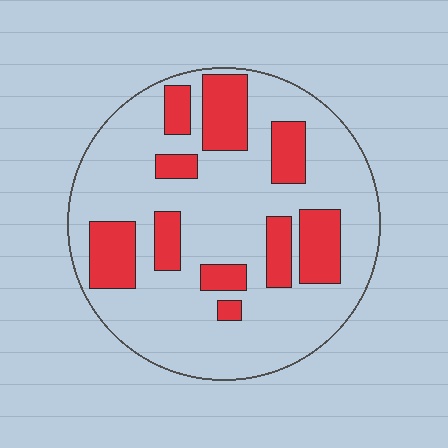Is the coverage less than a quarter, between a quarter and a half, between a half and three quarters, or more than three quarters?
Between a quarter and a half.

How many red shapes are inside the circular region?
10.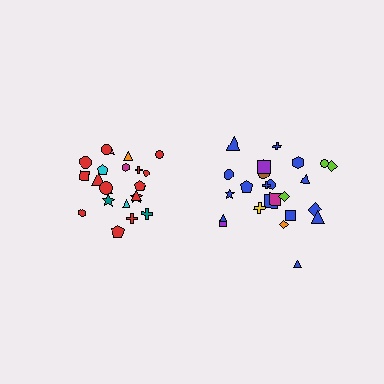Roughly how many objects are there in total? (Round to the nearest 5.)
Roughly 45 objects in total.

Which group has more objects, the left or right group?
The right group.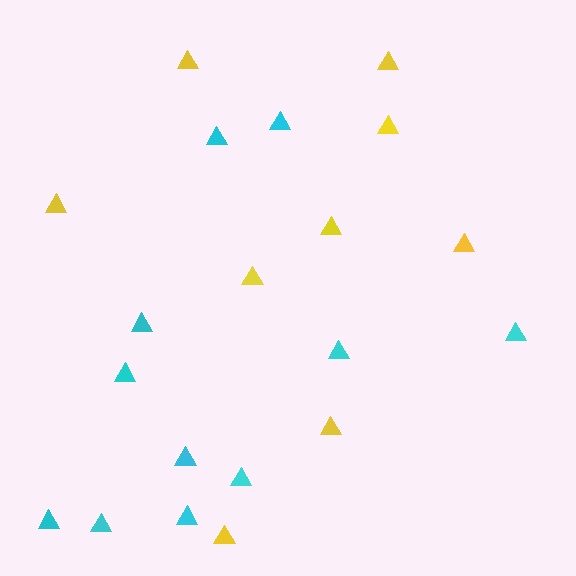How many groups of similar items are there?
There are 2 groups: one group of yellow triangles (9) and one group of cyan triangles (11).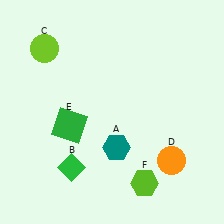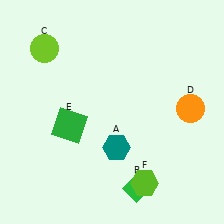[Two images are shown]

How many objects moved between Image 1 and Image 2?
2 objects moved between the two images.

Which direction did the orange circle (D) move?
The orange circle (D) moved up.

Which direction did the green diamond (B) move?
The green diamond (B) moved right.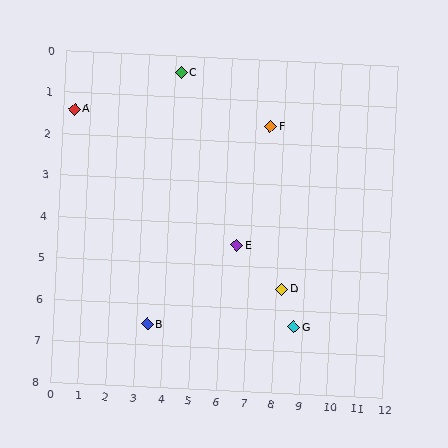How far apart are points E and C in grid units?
Points E and C are about 4.7 grid units apart.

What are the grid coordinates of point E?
Point E is at approximately (6.5, 4.5).